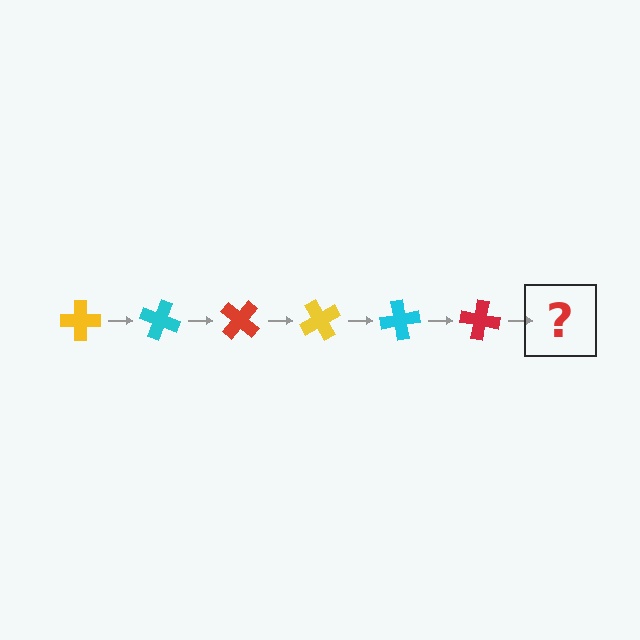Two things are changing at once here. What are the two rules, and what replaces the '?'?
The two rules are that it rotates 20 degrees each step and the color cycles through yellow, cyan, and red. The '?' should be a yellow cross, rotated 120 degrees from the start.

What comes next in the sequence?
The next element should be a yellow cross, rotated 120 degrees from the start.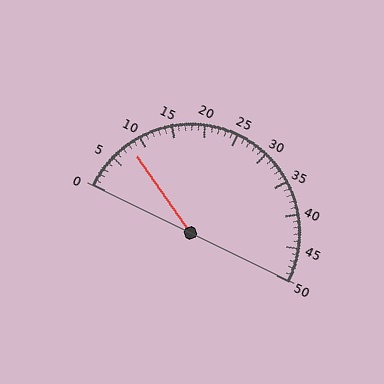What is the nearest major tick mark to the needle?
The nearest major tick mark is 10.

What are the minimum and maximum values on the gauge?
The gauge ranges from 0 to 50.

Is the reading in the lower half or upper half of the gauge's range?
The reading is in the lower half of the range (0 to 50).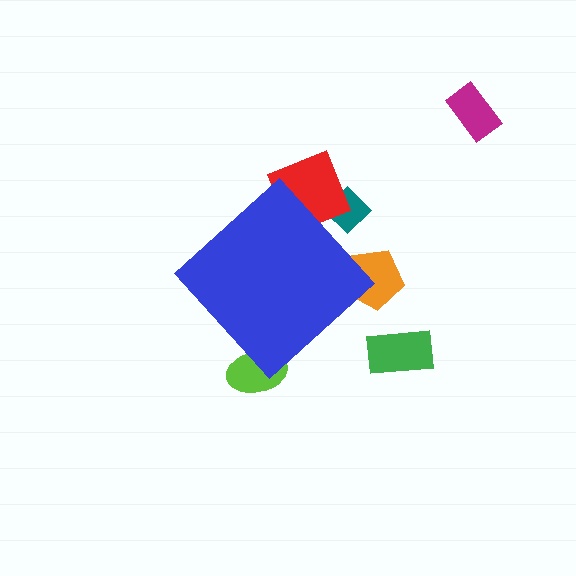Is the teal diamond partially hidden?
Yes, the teal diamond is partially hidden behind the blue diamond.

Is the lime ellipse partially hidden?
Yes, the lime ellipse is partially hidden behind the blue diamond.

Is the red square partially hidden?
Yes, the red square is partially hidden behind the blue diamond.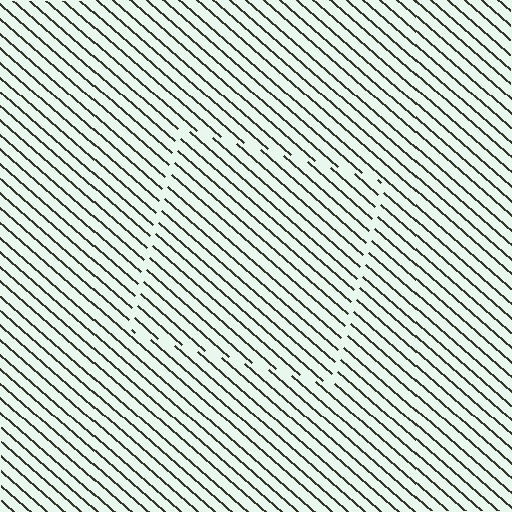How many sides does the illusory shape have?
4 sides — the line-ends trace a square.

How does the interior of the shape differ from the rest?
The interior of the shape contains the same grating, shifted by half a period — the contour is defined by the phase discontinuity where line-ends from the inner and outer gratings abut.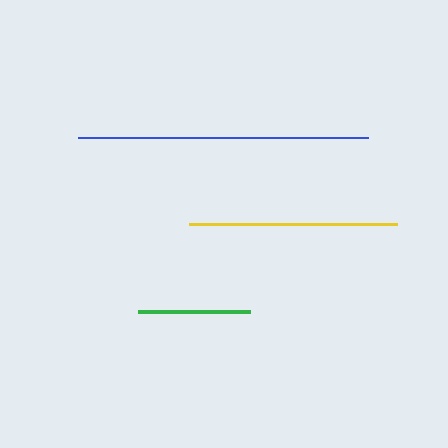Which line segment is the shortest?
The green line is the shortest at approximately 112 pixels.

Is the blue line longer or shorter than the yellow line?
The blue line is longer than the yellow line.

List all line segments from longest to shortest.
From longest to shortest: blue, yellow, green.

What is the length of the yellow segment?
The yellow segment is approximately 208 pixels long.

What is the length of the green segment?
The green segment is approximately 112 pixels long.